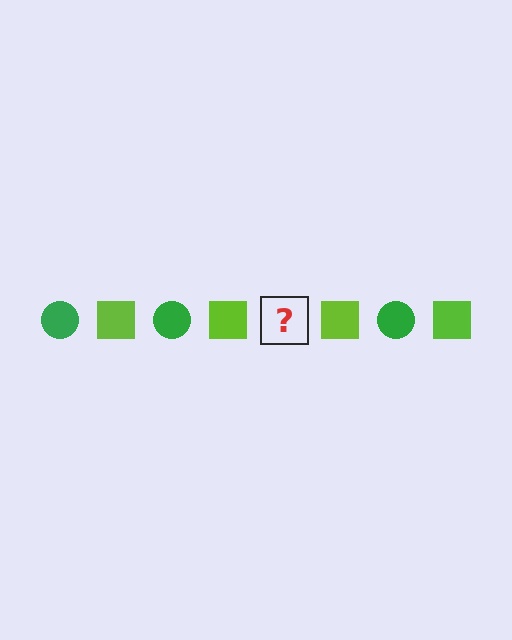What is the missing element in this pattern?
The missing element is a green circle.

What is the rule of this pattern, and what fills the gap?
The rule is that the pattern alternates between green circle and lime square. The gap should be filled with a green circle.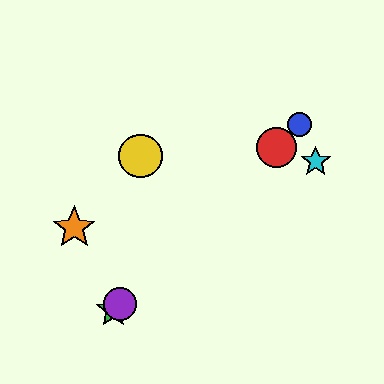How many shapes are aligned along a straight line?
4 shapes (the red circle, the blue circle, the green star, the purple circle) are aligned along a straight line.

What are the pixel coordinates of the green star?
The green star is at (113, 310).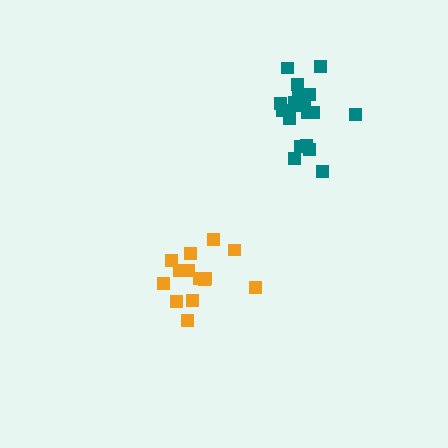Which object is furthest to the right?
The teal cluster is rightmost.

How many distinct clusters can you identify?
There are 2 distinct clusters.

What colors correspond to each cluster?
The clusters are colored: orange, teal.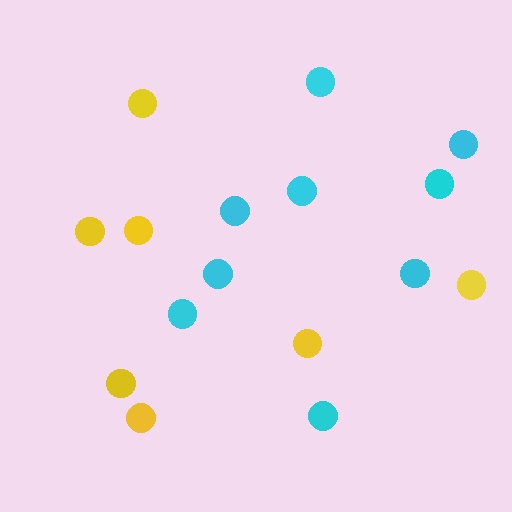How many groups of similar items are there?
There are 2 groups: one group of yellow circles (7) and one group of cyan circles (9).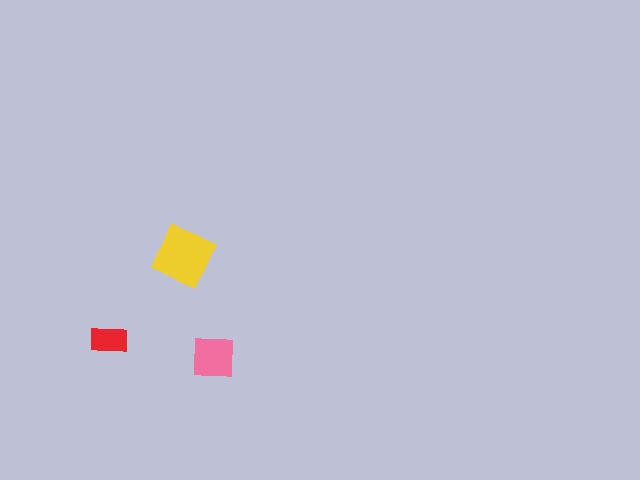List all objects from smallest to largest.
The red rectangle, the pink square, the yellow diamond.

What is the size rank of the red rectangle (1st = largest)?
3rd.